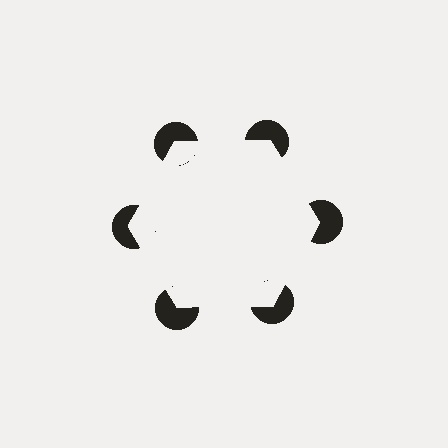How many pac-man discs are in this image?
There are 6 — one at each vertex of the illusory hexagon.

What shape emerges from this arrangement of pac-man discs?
An illusory hexagon — its edges are inferred from the aligned wedge cuts in the pac-man discs, not physically drawn.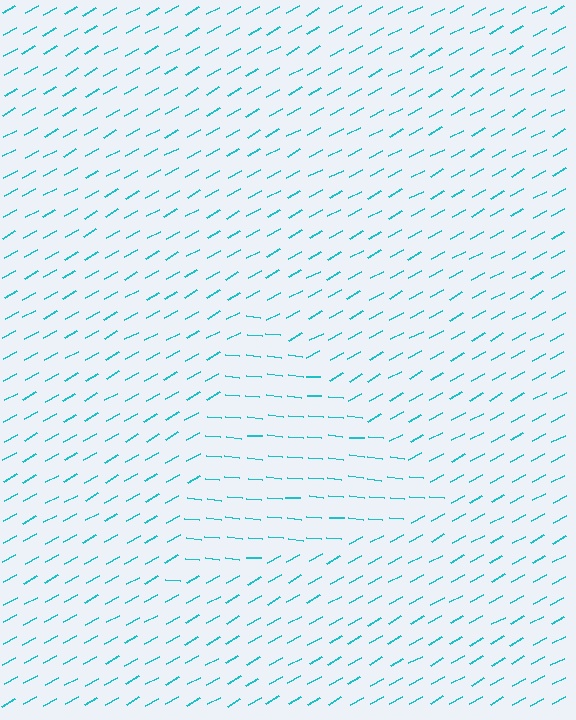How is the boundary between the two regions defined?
The boundary is defined purely by a change in line orientation (approximately 34 degrees difference). All lines are the same color and thickness.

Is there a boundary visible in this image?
Yes, there is a texture boundary formed by a change in line orientation.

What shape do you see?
I see a triangle.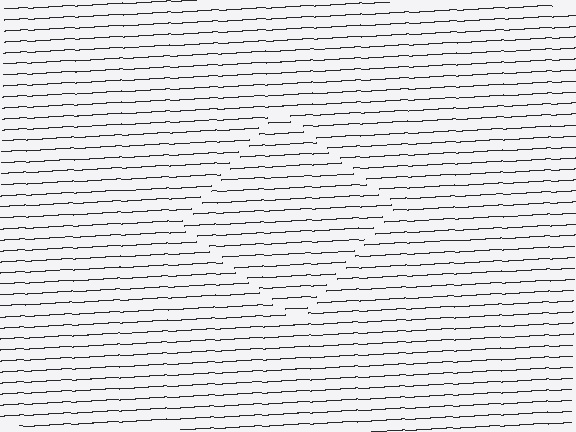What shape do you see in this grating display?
An illusory square. The interior of the shape contains the same grating, shifted by half a period — the contour is defined by the phase discontinuity where line-ends from the inner and outer gratings abut.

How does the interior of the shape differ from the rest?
The interior of the shape contains the same grating, shifted by half a period — the contour is defined by the phase discontinuity where line-ends from the inner and outer gratings abut.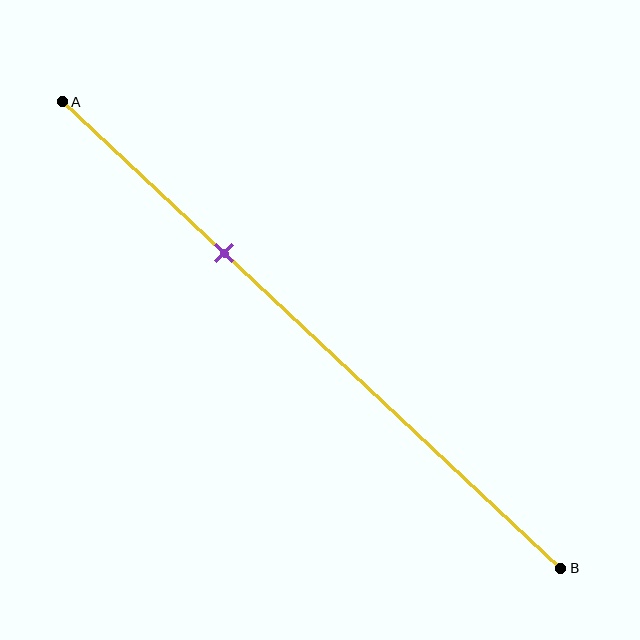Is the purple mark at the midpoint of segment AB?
No, the mark is at about 30% from A, not at the 50% midpoint.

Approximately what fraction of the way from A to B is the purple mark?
The purple mark is approximately 30% of the way from A to B.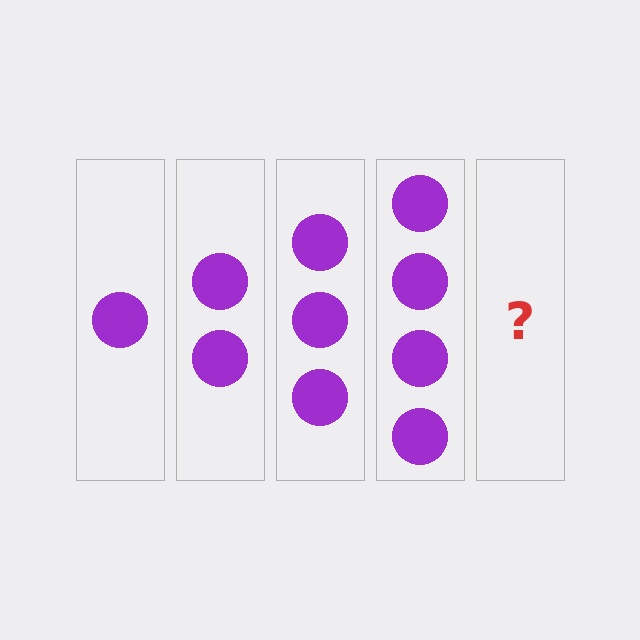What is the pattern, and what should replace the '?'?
The pattern is that each step adds one more circle. The '?' should be 5 circles.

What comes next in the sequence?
The next element should be 5 circles.